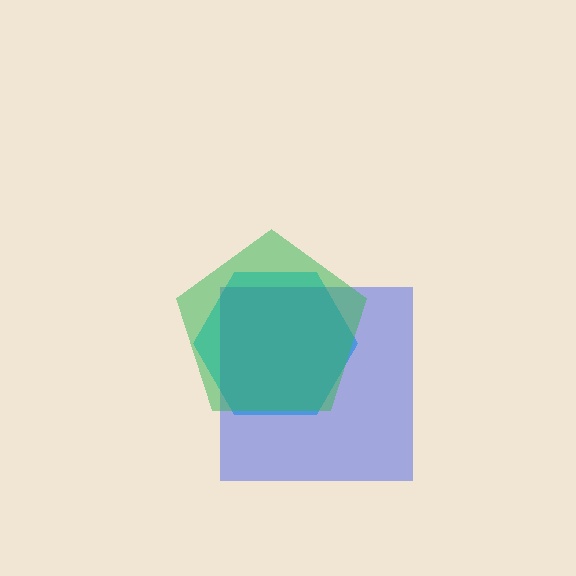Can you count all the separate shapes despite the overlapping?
Yes, there are 3 separate shapes.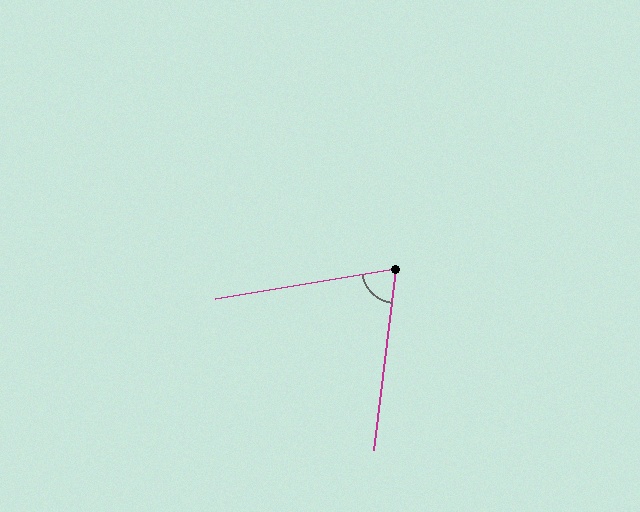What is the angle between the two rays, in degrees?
Approximately 74 degrees.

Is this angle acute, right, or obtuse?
It is acute.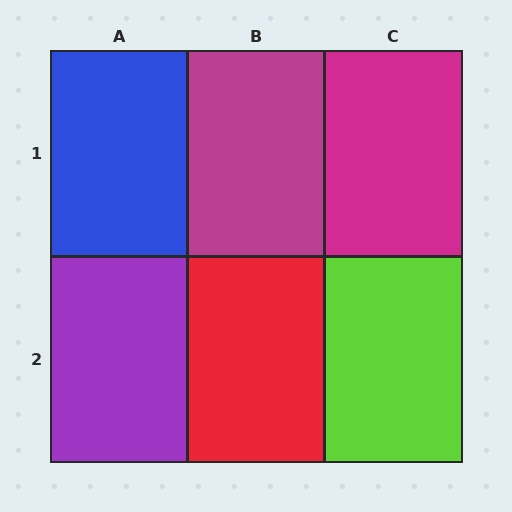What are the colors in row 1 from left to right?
Blue, magenta, magenta.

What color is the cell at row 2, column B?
Red.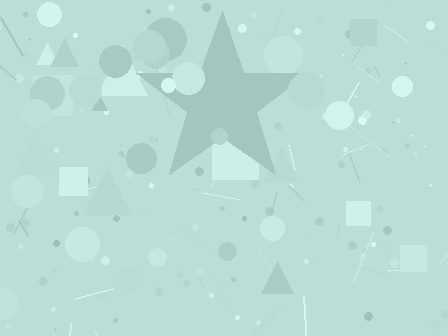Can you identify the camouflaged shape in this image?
The camouflaged shape is a star.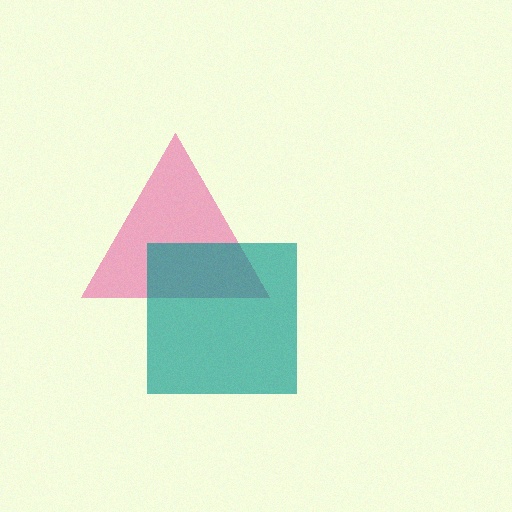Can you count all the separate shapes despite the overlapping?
Yes, there are 2 separate shapes.